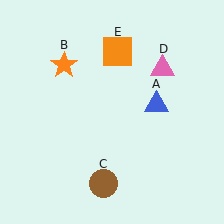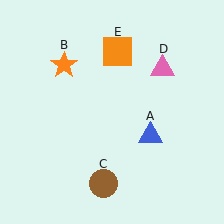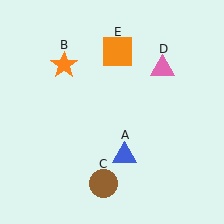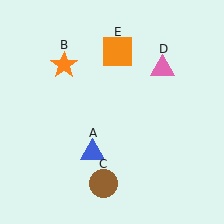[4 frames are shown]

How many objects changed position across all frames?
1 object changed position: blue triangle (object A).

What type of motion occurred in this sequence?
The blue triangle (object A) rotated clockwise around the center of the scene.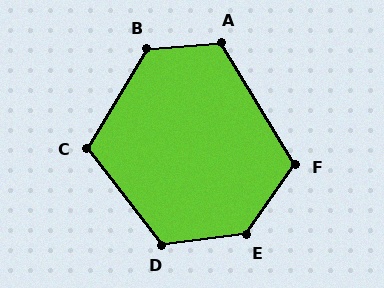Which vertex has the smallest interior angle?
C, at approximately 111 degrees.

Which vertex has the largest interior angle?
E, at approximately 132 degrees.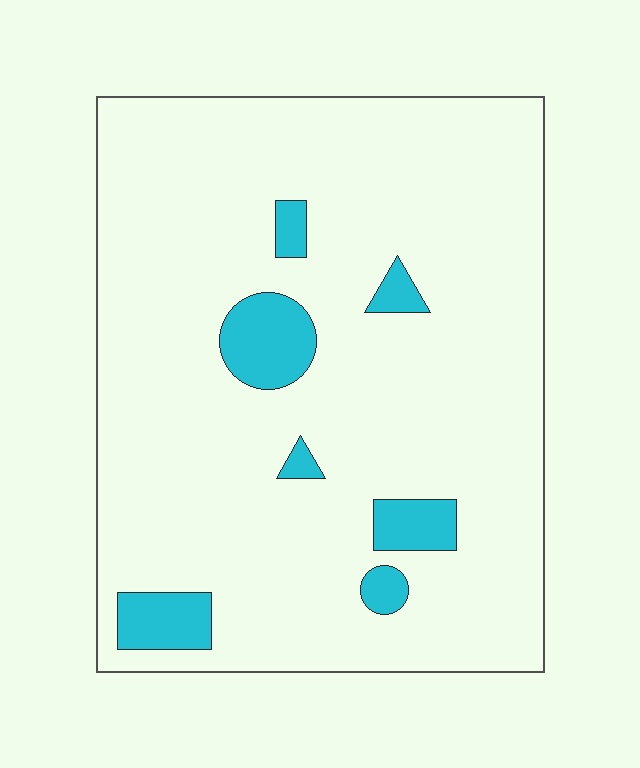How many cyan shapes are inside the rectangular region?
7.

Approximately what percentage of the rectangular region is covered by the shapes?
Approximately 10%.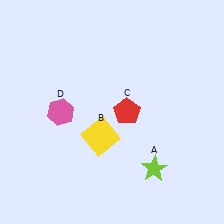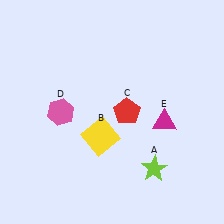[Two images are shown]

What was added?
A magenta triangle (E) was added in Image 2.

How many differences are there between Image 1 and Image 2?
There is 1 difference between the two images.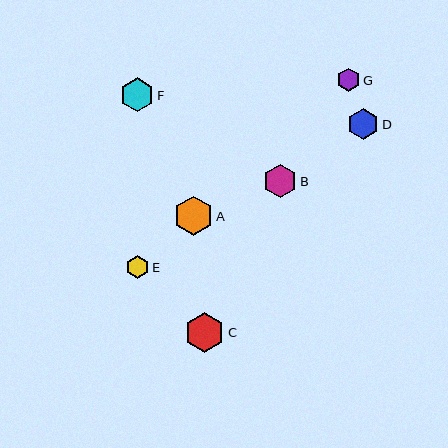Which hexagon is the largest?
Hexagon C is the largest with a size of approximately 40 pixels.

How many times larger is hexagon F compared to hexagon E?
Hexagon F is approximately 1.5 times the size of hexagon E.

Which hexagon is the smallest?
Hexagon E is the smallest with a size of approximately 23 pixels.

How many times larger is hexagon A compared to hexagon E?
Hexagon A is approximately 1.7 times the size of hexagon E.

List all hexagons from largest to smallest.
From largest to smallest: C, A, F, B, D, G, E.